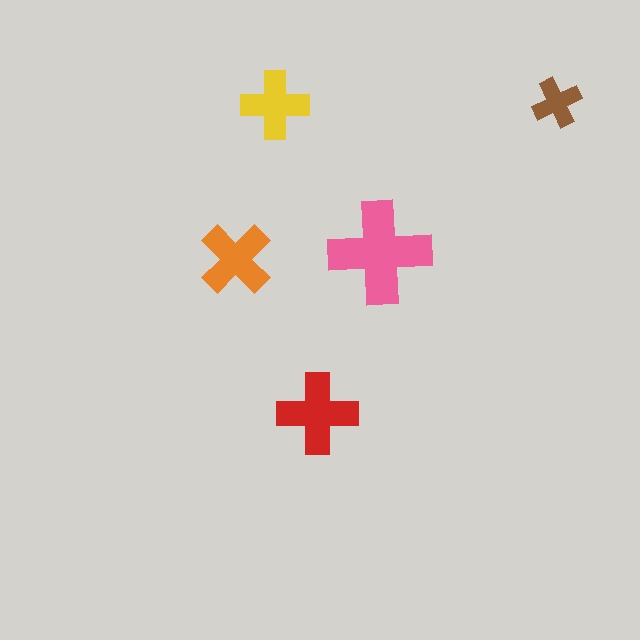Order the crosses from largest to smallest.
the pink one, the red one, the orange one, the yellow one, the brown one.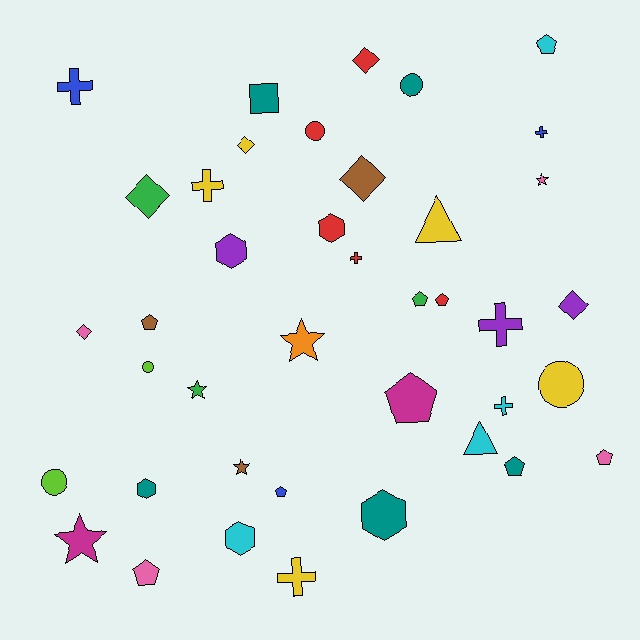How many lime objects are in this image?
There are 2 lime objects.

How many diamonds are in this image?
There are 6 diamonds.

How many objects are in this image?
There are 40 objects.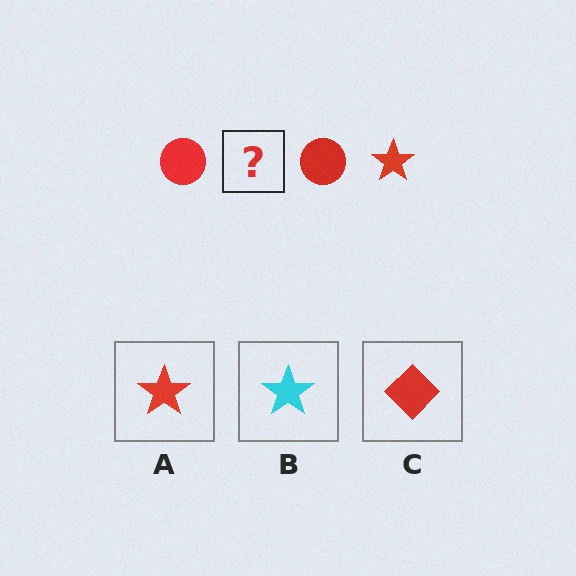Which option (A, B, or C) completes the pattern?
A.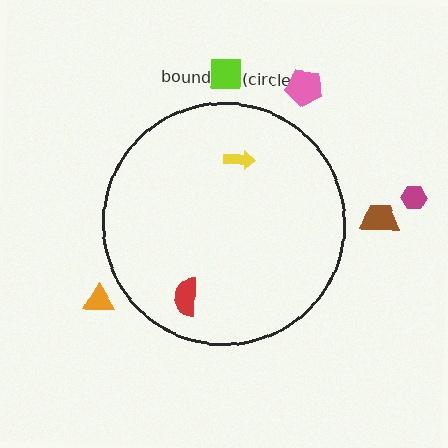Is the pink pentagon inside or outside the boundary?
Outside.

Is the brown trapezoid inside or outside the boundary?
Outside.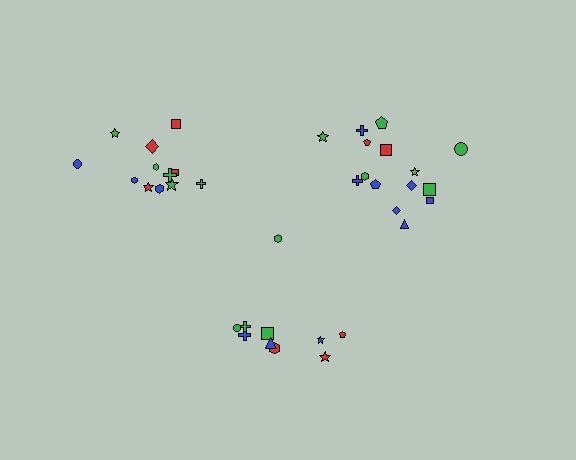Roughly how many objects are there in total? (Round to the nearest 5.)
Roughly 35 objects in total.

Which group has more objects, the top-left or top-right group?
The top-right group.